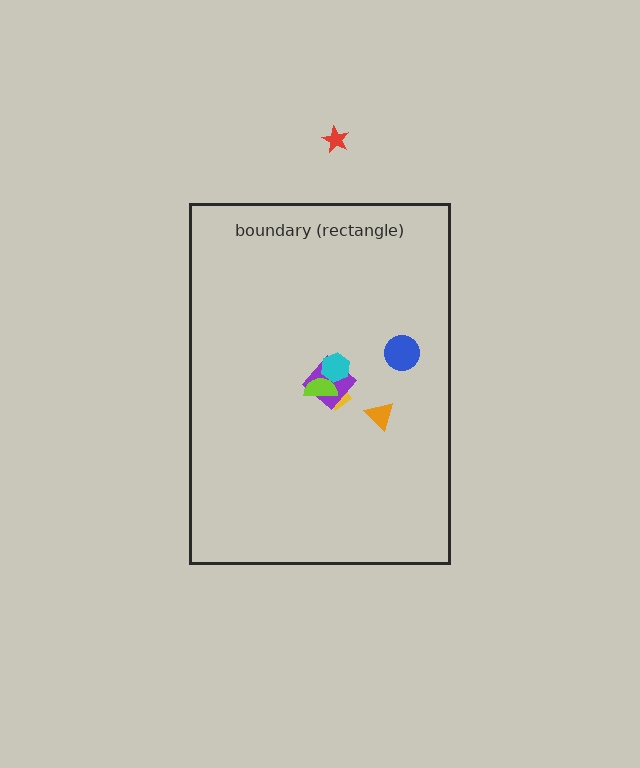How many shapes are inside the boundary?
6 inside, 1 outside.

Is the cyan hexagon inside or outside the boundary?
Inside.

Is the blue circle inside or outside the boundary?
Inside.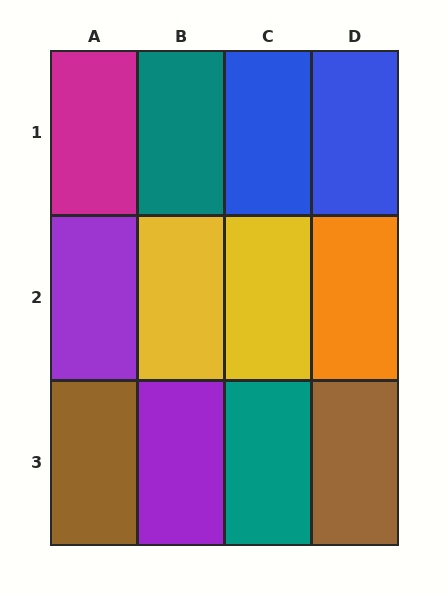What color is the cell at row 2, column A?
Purple.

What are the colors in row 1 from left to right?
Magenta, teal, blue, blue.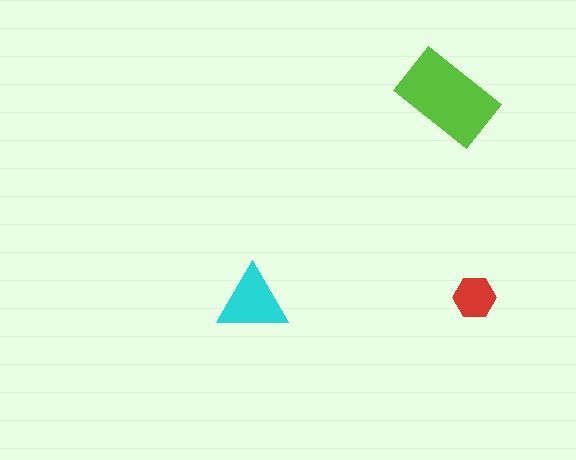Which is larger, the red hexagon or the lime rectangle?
The lime rectangle.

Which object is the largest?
The lime rectangle.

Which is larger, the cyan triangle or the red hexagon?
The cyan triangle.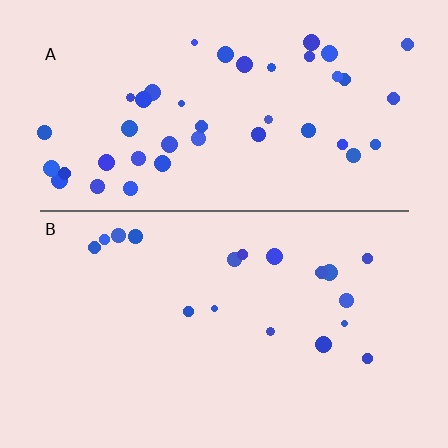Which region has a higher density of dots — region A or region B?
A (the top).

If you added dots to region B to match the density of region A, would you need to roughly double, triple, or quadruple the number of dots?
Approximately double.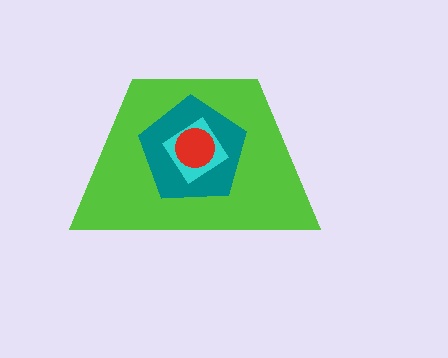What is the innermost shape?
The red circle.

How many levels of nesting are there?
4.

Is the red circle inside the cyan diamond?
Yes.